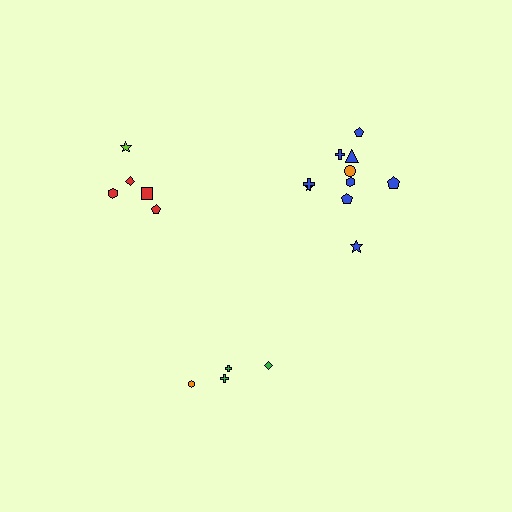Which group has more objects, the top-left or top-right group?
The top-right group.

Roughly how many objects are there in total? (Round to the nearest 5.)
Roughly 20 objects in total.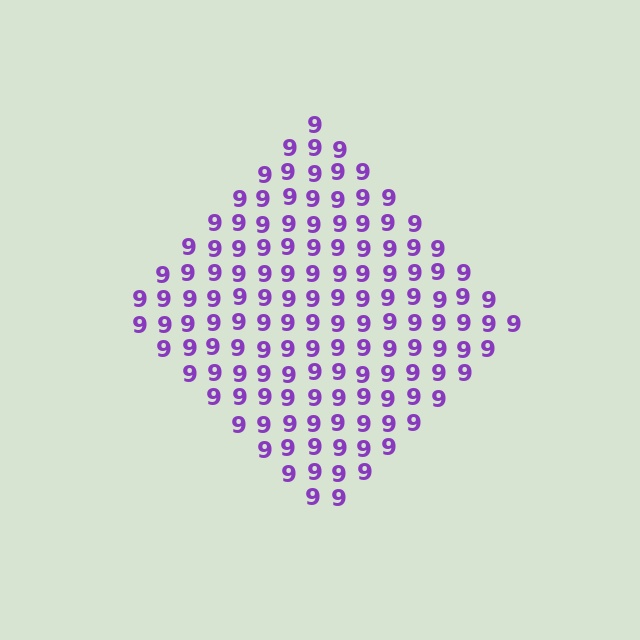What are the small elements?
The small elements are digit 9's.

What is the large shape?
The large shape is a diamond.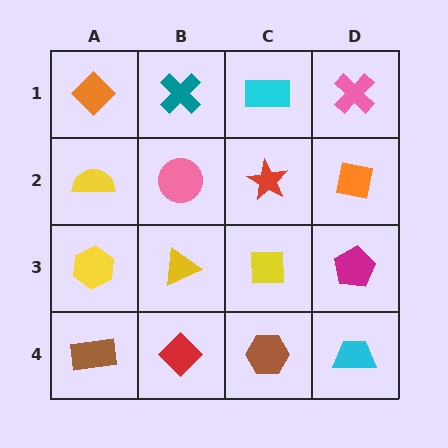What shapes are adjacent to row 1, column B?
A pink circle (row 2, column B), an orange diamond (row 1, column A), a cyan rectangle (row 1, column C).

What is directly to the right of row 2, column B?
A red star.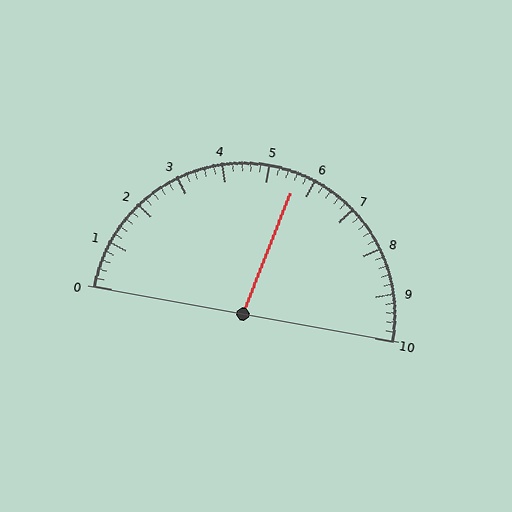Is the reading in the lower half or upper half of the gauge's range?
The reading is in the upper half of the range (0 to 10).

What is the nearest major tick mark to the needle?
The nearest major tick mark is 6.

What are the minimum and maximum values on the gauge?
The gauge ranges from 0 to 10.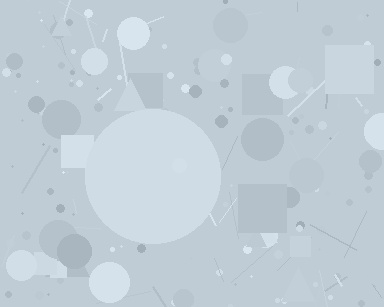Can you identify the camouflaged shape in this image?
The camouflaged shape is a circle.